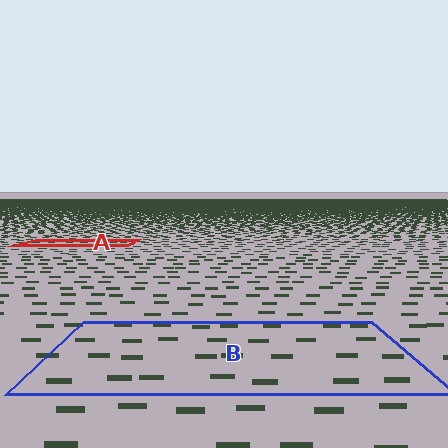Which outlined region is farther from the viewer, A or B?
Region A is farther from the viewer — the texture elements inside it appear smaller and more densely packed.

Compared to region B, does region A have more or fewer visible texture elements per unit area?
Region A has more texture elements per unit area — they are packed more densely because it is farther away.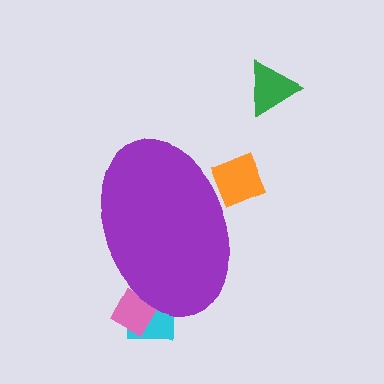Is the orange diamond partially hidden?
Yes, the orange diamond is partially hidden behind the purple ellipse.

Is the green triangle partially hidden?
No, the green triangle is fully visible.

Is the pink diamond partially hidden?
Yes, the pink diamond is partially hidden behind the purple ellipse.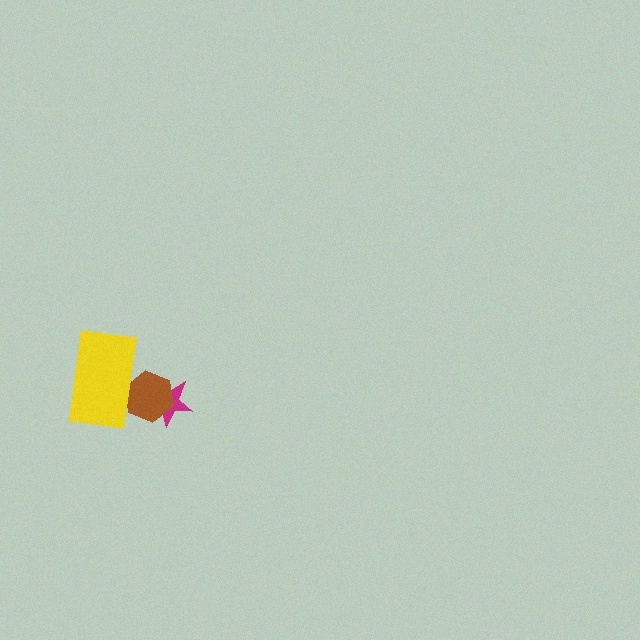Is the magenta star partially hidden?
Yes, it is partially covered by another shape.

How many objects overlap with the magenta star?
1 object overlaps with the magenta star.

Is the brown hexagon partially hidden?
Yes, it is partially covered by another shape.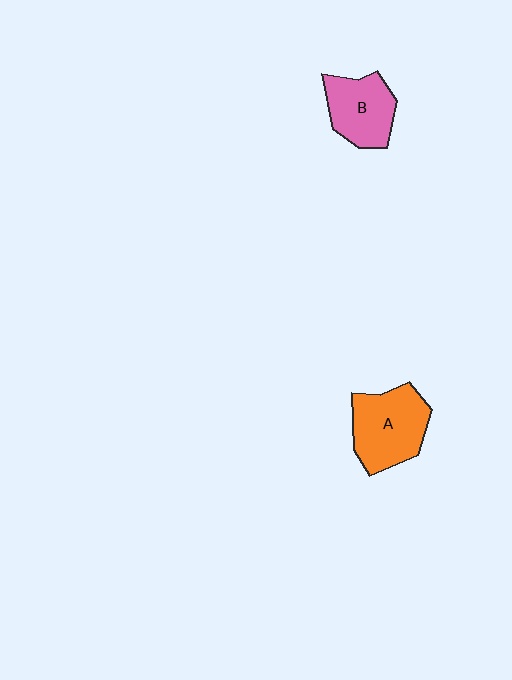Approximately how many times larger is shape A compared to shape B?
Approximately 1.2 times.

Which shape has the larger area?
Shape A (orange).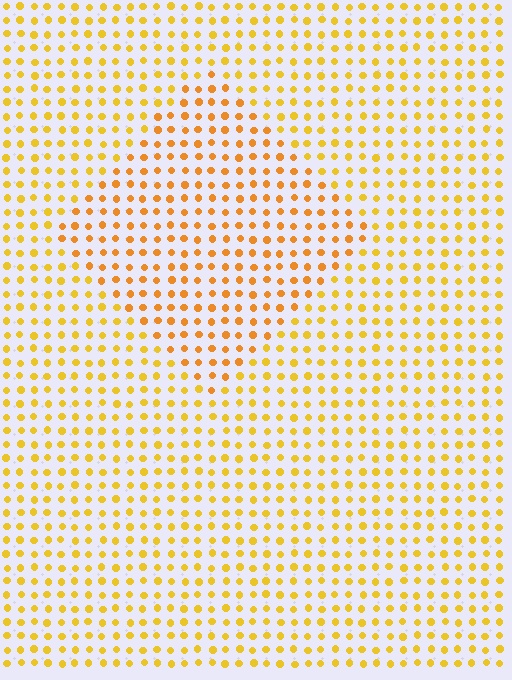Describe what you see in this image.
The image is filled with small yellow elements in a uniform arrangement. A diamond-shaped region is visible where the elements are tinted to a slightly different hue, forming a subtle color boundary.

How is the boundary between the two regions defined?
The boundary is defined purely by a slight shift in hue (about 18 degrees). Spacing, size, and orientation are identical on both sides.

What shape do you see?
I see a diamond.